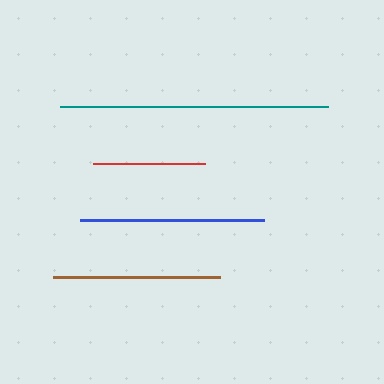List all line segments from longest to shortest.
From longest to shortest: teal, blue, brown, red.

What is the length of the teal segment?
The teal segment is approximately 268 pixels long.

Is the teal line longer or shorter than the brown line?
The teal line is longer than the brown line.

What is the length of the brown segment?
The brown segment is approximately 166 pixels long.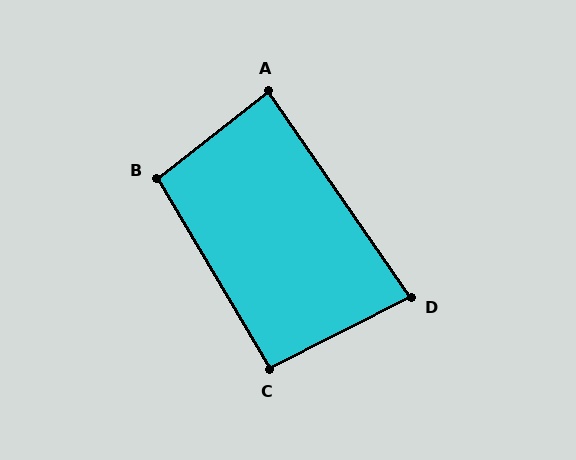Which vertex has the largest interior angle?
B, at approximately 98 degrees.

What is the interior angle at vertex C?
Approximately 94 degrees (approximately right).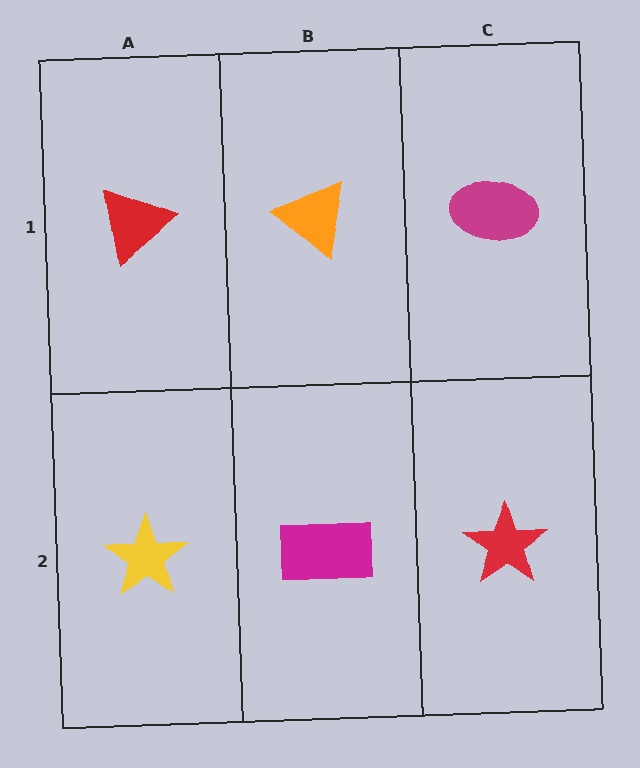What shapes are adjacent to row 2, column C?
A magenta ellipse (row 1, column C), a magenta rectangle (row 2, column B).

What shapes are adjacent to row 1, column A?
A yellow star (row 2, column A), an orange triangle (row 1, column B).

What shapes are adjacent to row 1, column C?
A red star (row 2, column C), an orange triangle (row 1, column B).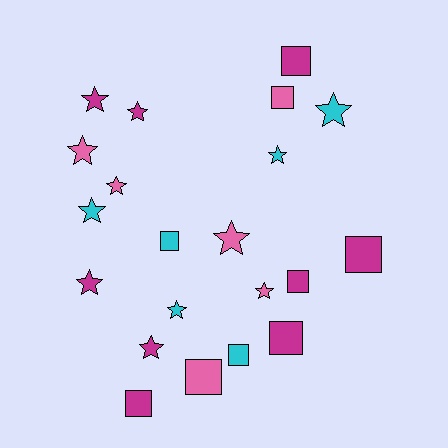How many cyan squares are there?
There are 2 cyan squares.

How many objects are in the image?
There are 21 objects.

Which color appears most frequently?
Magenta, with 9 objects.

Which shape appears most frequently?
Star, with 12 objects.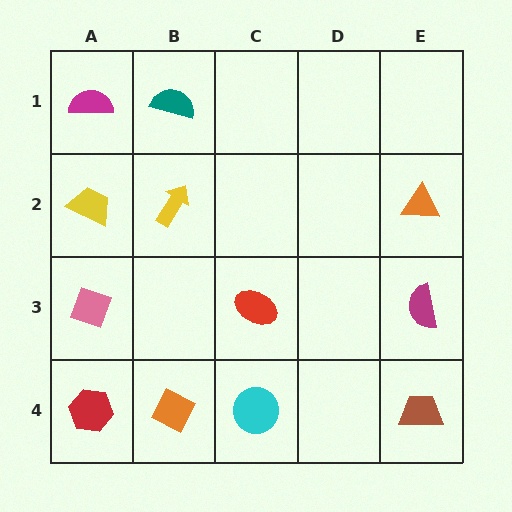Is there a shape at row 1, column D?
No, that cell is empty.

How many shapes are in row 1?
2 shapes.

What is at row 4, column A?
A red hexagon.